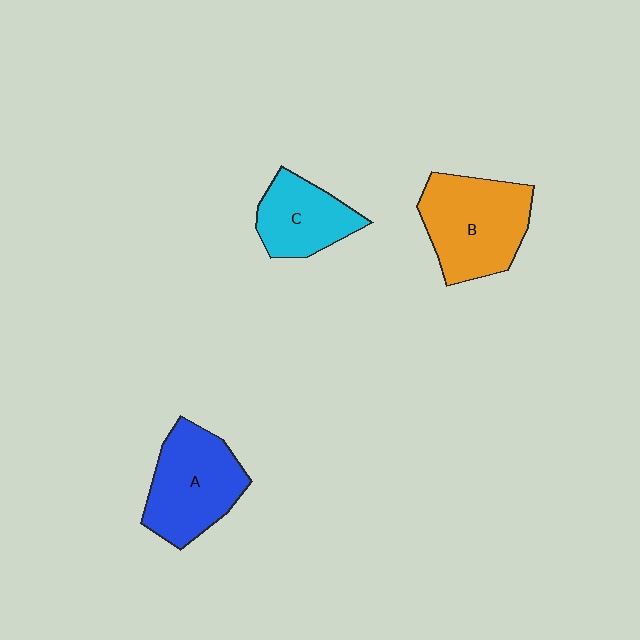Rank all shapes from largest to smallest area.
From largest to smallest: B (orange), A (blue), C (cyan).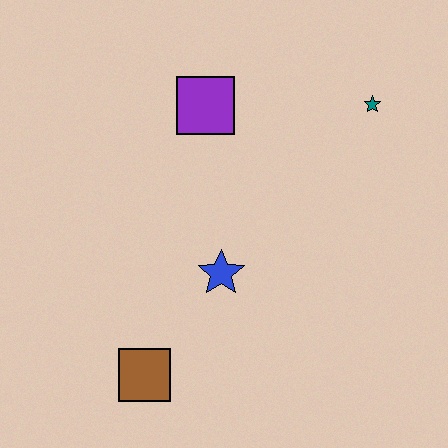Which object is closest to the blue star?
The brown square is closest to the blue star.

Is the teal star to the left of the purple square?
No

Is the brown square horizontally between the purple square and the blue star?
No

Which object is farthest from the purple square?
The brown square is farthest from the purple square.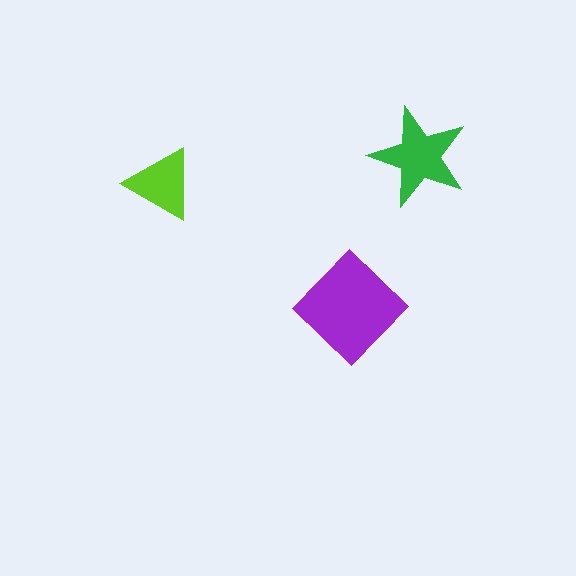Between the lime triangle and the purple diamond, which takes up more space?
The purple diamond.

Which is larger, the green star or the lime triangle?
The green star.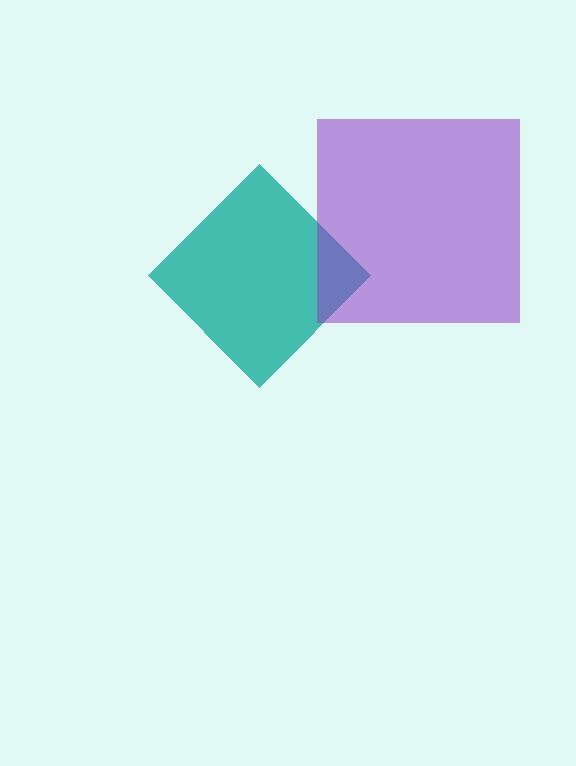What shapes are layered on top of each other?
The layered shapes are: a teal diamond, a purple square.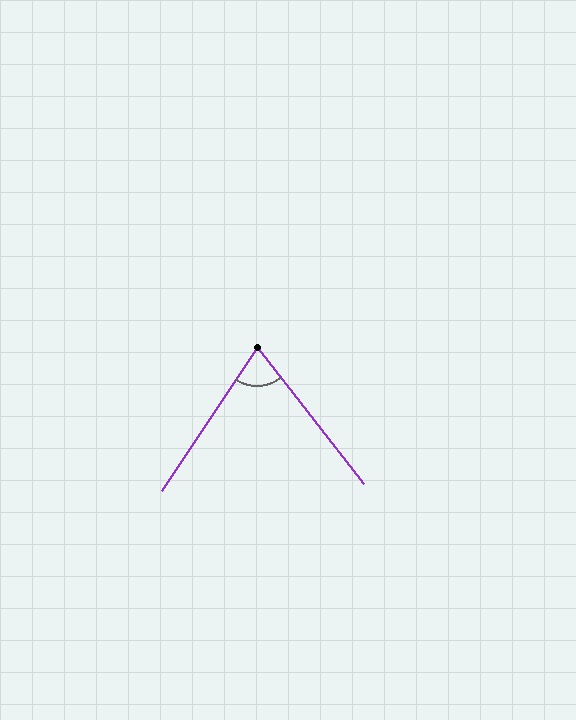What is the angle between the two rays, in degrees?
Approximately 72 degrees.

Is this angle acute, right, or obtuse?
It is acute.